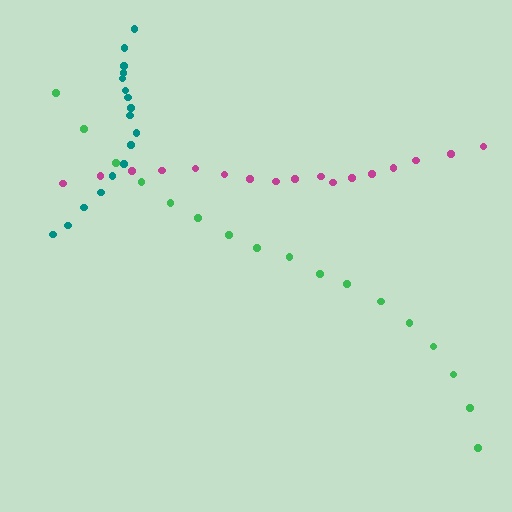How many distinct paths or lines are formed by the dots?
There are 3 distinct paths.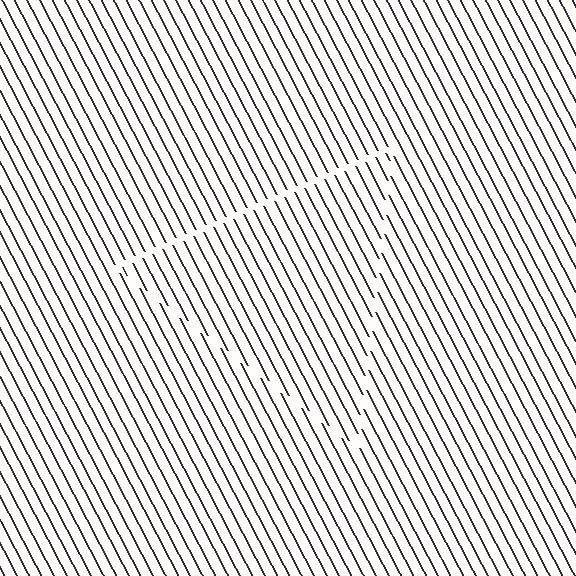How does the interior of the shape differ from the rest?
The interior of the shape contains the same grating, shifted by half a period — the contour is defined by the phase discontinuity where line-ends from the inner and outer gratings abut.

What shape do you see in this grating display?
An illusory triangle. The interior of the shape contains the same grating, shifted by half a period — the contour is defined by the phase discontinuity where line-ends from the inner and outer gratings abut.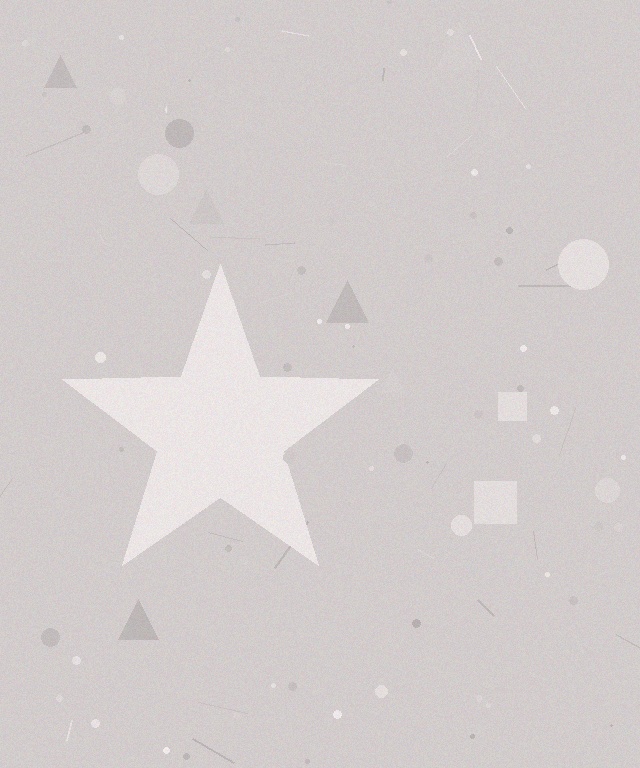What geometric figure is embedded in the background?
A star is embedded in the background.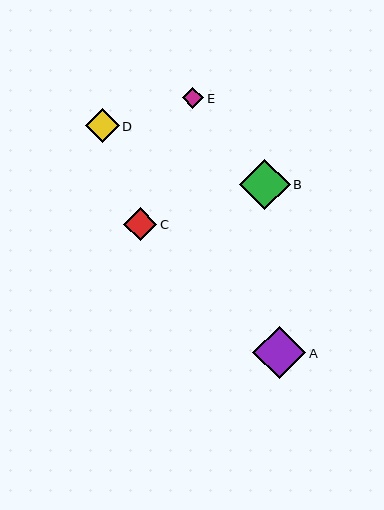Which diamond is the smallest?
Diamond E is the smallest with a size of approximately 21 pixels.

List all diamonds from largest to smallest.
From largest to smallest: A, B, D, C, E.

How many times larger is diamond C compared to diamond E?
Diamond C is approximately 1.6 times the size of diamond E.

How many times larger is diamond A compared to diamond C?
Diamond A is approximately 1.6 times the size of diamond C.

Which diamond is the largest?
Diamond A is the largest with a size of approximately 53 pixels.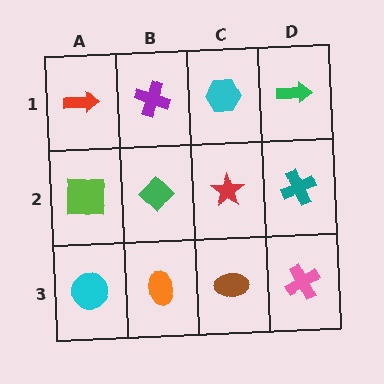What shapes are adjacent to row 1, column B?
A green diamond (row 2, column B), a red arrow (row 1, column A), a cyan hexagon (row 1, column C).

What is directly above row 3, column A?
A lime square.